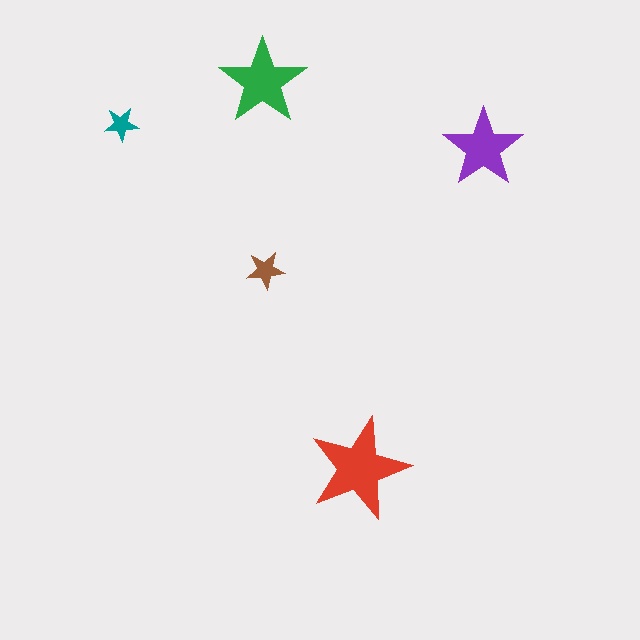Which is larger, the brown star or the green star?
The green one.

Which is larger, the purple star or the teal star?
The purple one.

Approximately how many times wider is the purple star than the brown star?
About 2 times wider.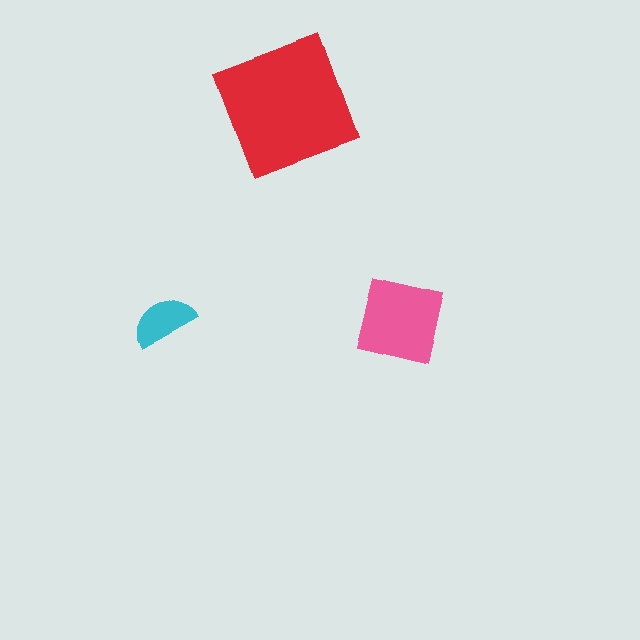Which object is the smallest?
The cyan semicircle.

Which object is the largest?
The red square.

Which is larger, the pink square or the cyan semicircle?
The pink square.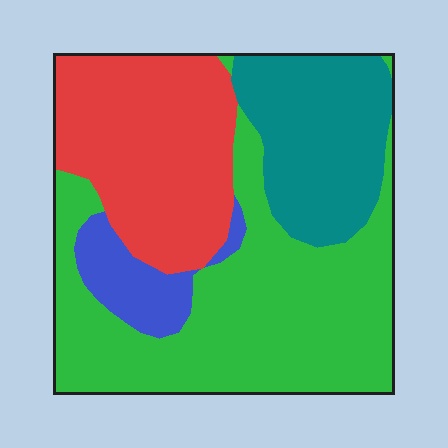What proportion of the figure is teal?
Teal takes up about one fifth (1/5) of the figure.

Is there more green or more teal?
Green.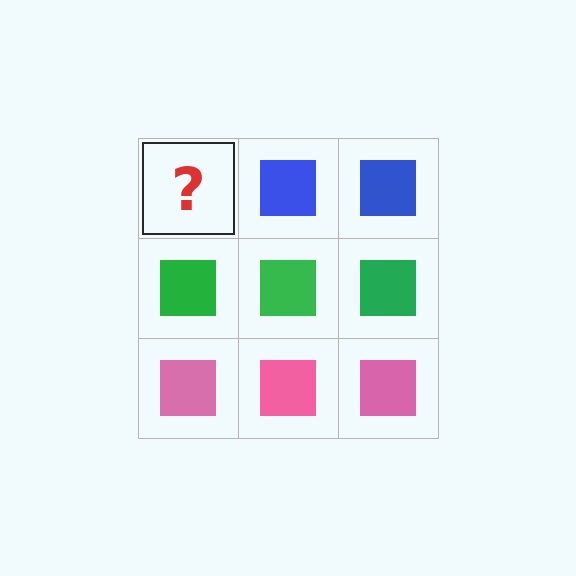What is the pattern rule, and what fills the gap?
The rule is that each row has a consistent color. The gap should be filled with a blue square.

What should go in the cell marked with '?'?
The missing cell should contain a blue square.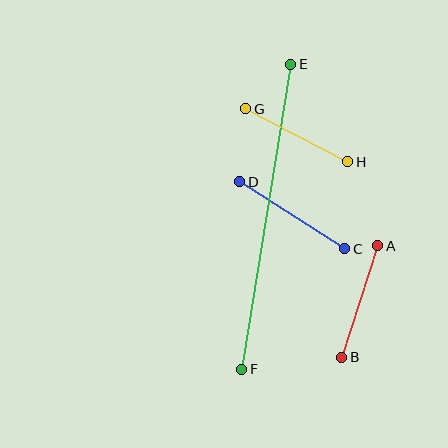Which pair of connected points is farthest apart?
Points E and F are farthest apart.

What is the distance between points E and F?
The distance is approximately 309 pixels.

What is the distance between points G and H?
The distance is approximately 115 pixels.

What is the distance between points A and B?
The distance is approximately 118 pixels.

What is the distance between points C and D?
The distance is approximately 125 pixels.